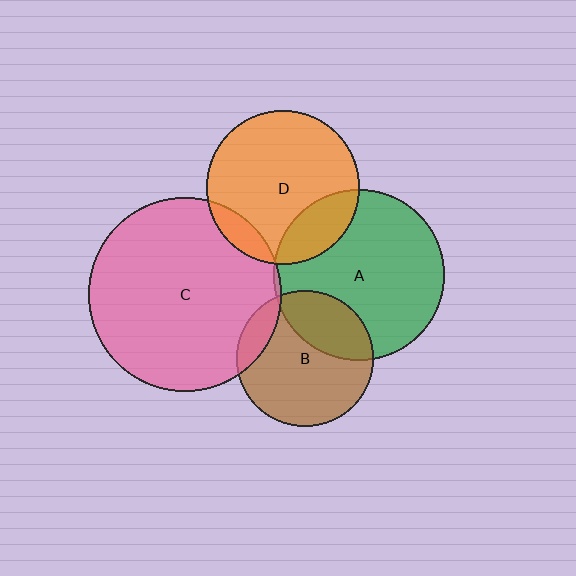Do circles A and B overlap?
Yes.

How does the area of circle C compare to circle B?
Approximately 2.0 times.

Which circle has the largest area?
Circle C (pink).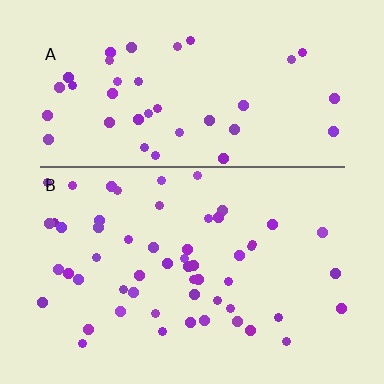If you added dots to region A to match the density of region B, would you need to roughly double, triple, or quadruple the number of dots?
Approximately double.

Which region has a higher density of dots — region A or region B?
B (the bottom).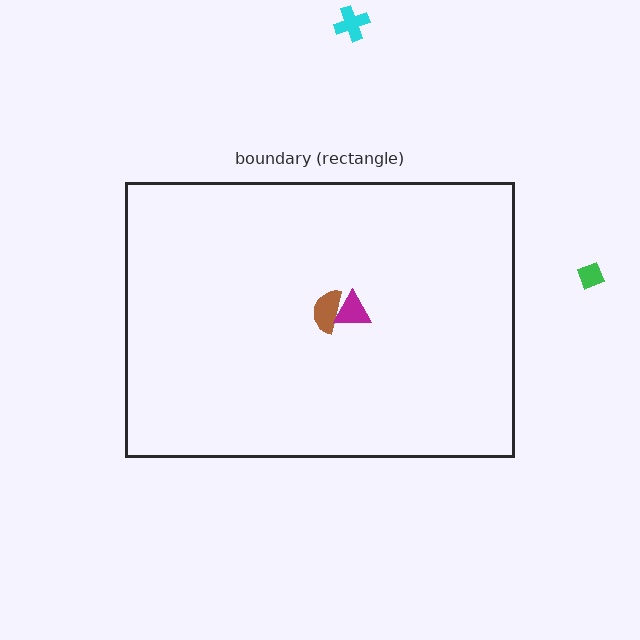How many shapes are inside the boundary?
2 inside, 2 outside.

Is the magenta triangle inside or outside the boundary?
Inside.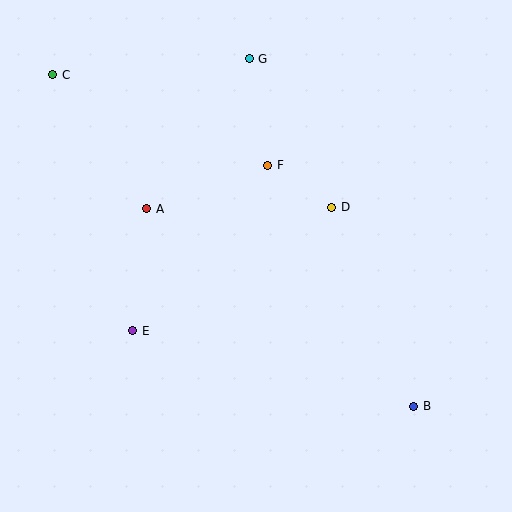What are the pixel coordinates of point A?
Point A is at (147, 209).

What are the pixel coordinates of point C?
Point C is at (53, 75).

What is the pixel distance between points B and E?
The distance between B and E is 291 pixels.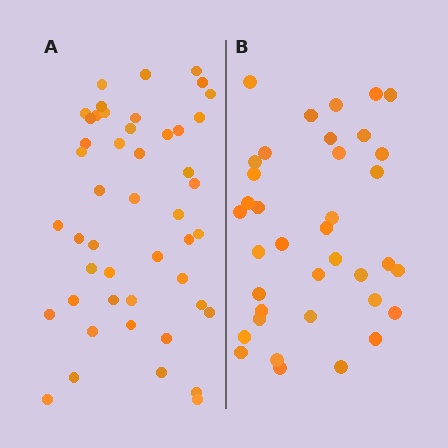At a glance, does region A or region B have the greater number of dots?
Region A (the left region) has more dots.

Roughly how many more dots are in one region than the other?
Region A has roughly 10 or so more dots than region B.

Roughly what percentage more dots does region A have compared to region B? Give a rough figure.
About 25% more.